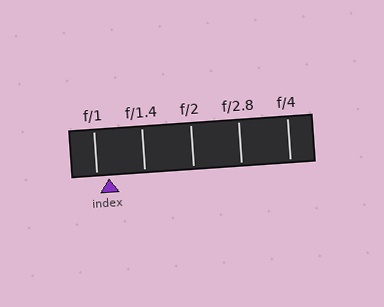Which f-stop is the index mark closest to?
The index mark is closest to f/1.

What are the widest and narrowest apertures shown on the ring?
The widest aperture shown is f/1 and the narrowest is f/4.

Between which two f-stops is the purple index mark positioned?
The index mark is between f/1 and f/1.4.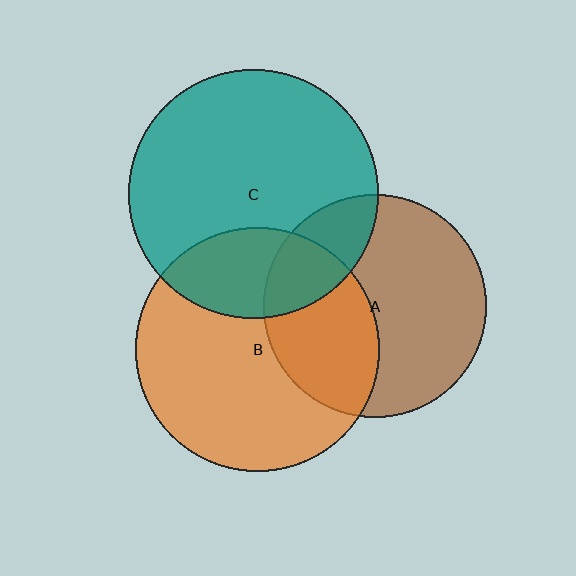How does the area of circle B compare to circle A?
Approximately 1.2 times.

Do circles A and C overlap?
Yes.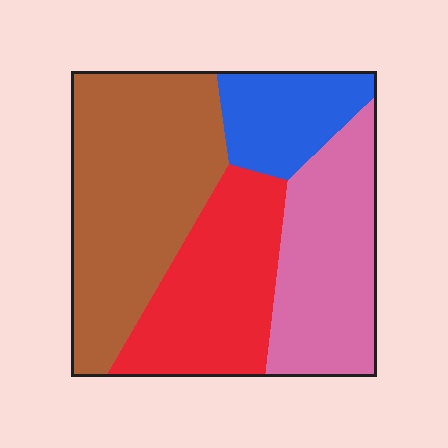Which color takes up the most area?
Brown, at roughly 35%.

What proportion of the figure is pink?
Pink takes up between a quarter and a half of the figure.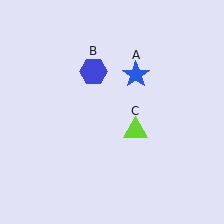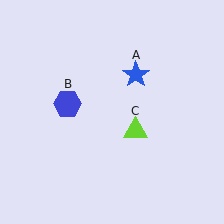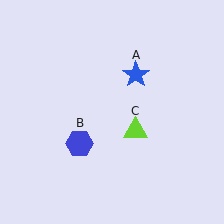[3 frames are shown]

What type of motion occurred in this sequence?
The blue hexagon (object B) rotated counterclockwise around the center of the scene.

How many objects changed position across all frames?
1 object changed position: blue hexagon (object B).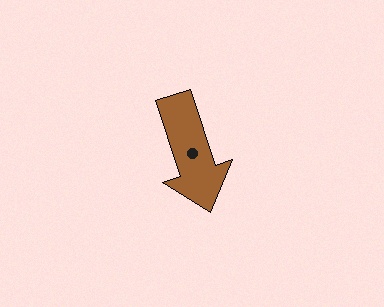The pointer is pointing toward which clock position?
Roughly 5 o'clock.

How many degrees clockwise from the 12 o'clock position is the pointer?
Approximately 162 degrees.